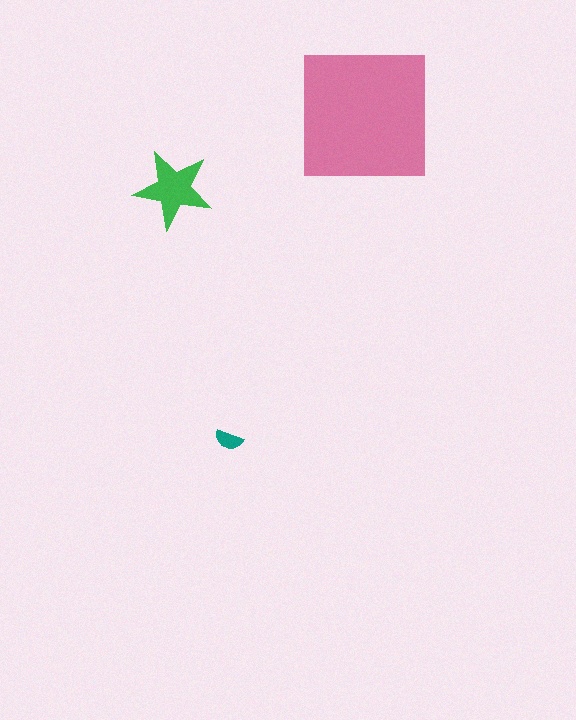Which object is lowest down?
The teal semicircle is bottommost.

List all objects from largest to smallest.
The pink square, the green star, the teal semicircle.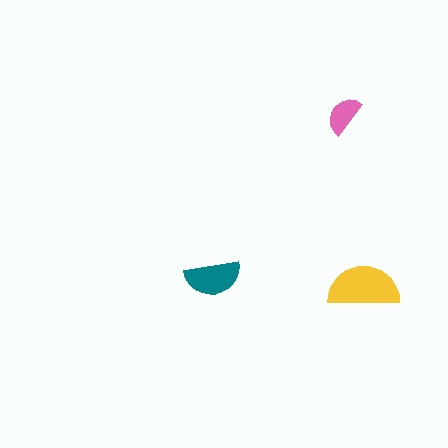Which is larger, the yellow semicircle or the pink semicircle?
The yellow one.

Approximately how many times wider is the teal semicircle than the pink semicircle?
About 1.5 times wider.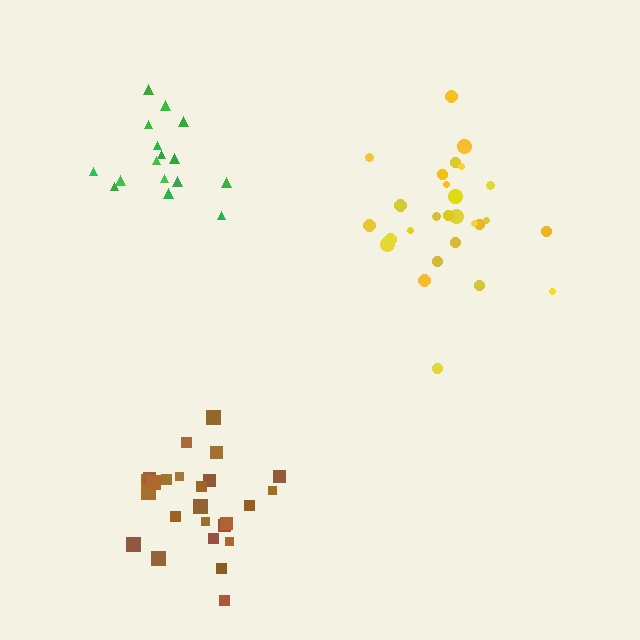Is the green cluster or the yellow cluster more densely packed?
Green.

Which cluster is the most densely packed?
Green.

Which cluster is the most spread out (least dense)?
Brown.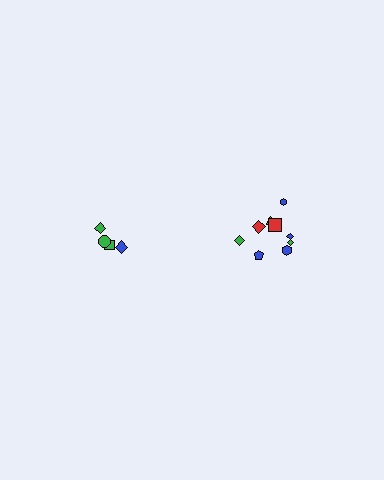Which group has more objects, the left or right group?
The right group.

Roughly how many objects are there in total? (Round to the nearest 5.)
Roughly 15 objects in total.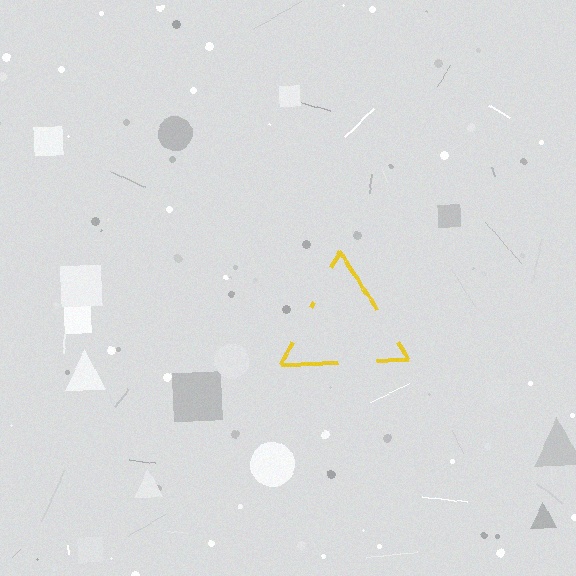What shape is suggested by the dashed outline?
The dashed outline suggests a triangle.